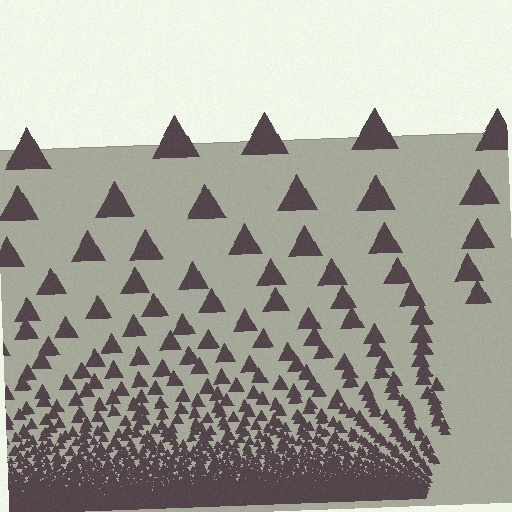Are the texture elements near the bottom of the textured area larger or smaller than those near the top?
Smaller. The gradient is inverted — elements near the bottom are smaller and denser.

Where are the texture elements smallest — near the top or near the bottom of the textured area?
Near the bottom.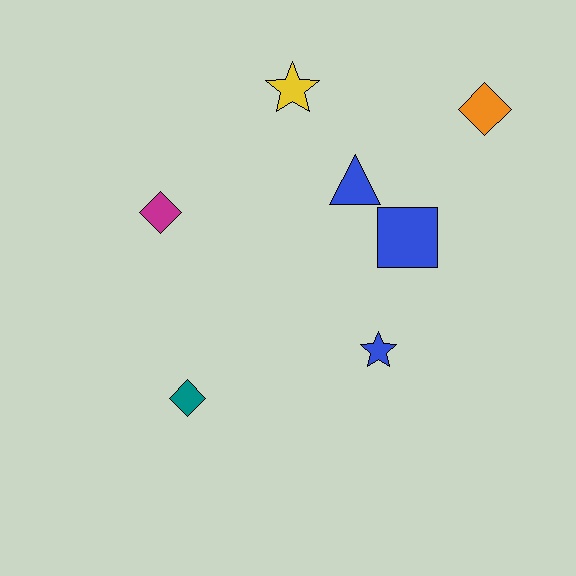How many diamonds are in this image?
There are 3 diamonds.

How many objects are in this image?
There are 7 objects.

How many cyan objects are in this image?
There are no cyan objects.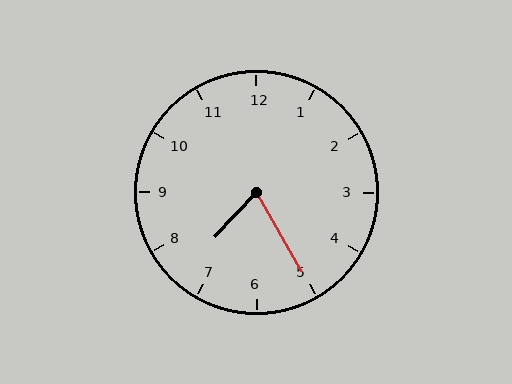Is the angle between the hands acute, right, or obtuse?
It is acute.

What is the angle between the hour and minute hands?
Approximately 72 degrees.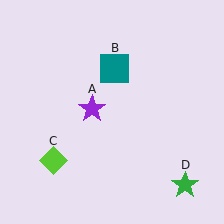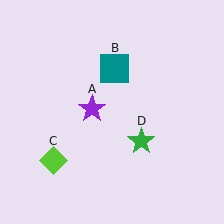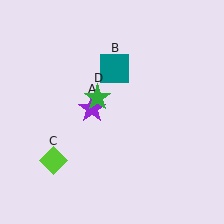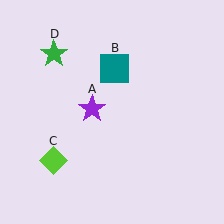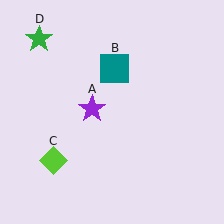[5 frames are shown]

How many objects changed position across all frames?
1 object changed position: green star (object D).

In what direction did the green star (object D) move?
The green star (object D) moved up and to the left.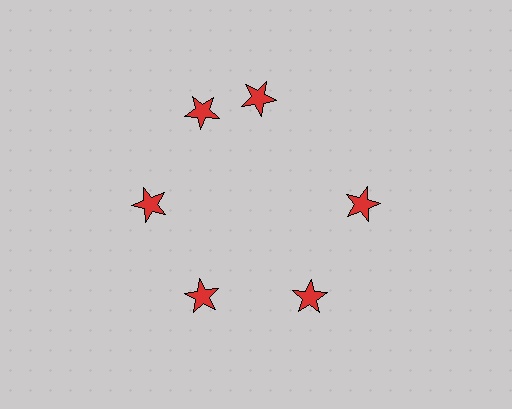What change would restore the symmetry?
The symmetry would be restored by rotating it back into even spacing with its neighbors so that all 6 stars sit at equal angles and equal distance from the center.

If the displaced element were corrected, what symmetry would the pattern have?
It would have 6-fold rotational symmetry — the pattern would map onto itself every 60 degrees.